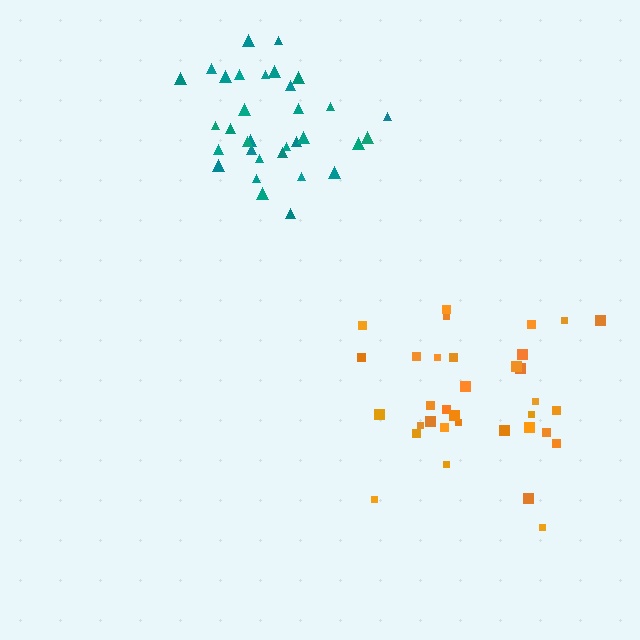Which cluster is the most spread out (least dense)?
Orange.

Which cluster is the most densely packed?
Teal.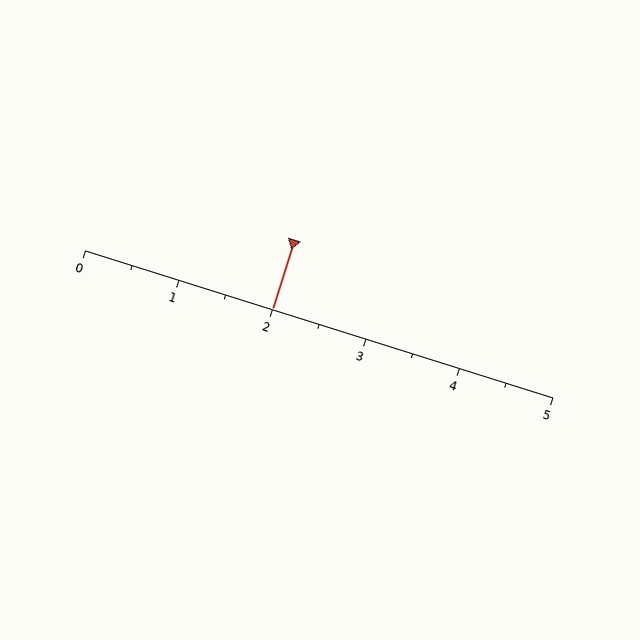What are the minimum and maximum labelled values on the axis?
The axis runs from 0 to 5.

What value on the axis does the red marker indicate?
The marker indicates approximately 2.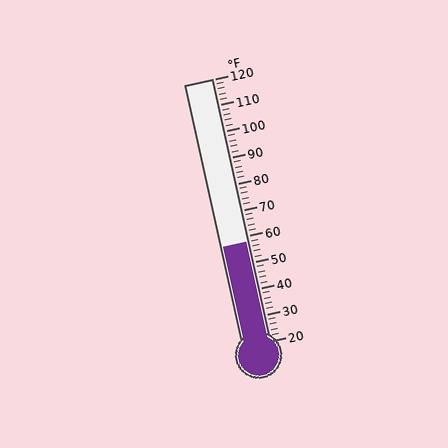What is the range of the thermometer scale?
The thermometer scale ranges from 20°F to 120°F.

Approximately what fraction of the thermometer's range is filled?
The thermometer is filled to approximately 40% of its range.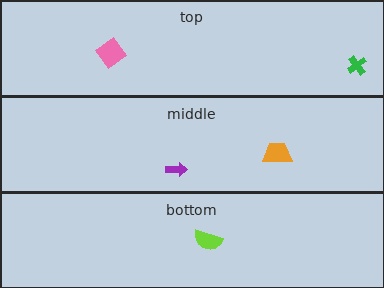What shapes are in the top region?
The pink diamond, the green cross.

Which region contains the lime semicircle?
The bottom region.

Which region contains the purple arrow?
The middle region.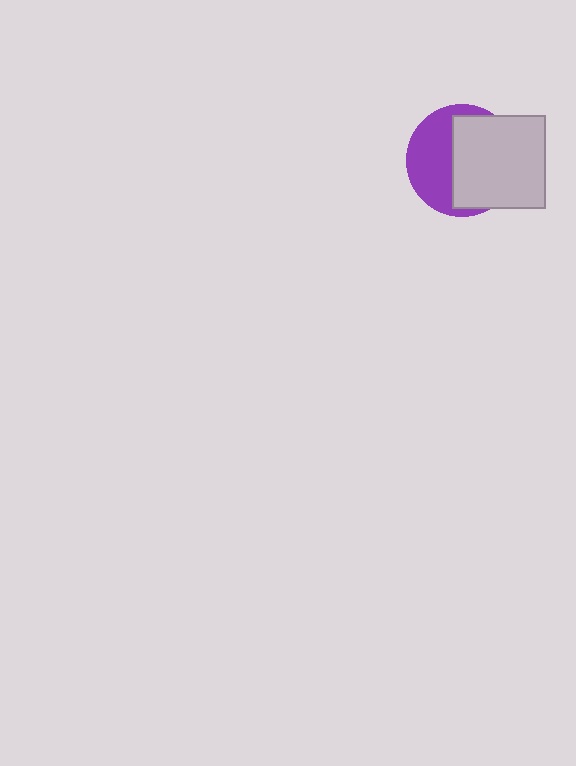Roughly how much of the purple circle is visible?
A small part of it is visible (roughly 44%).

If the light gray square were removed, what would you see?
You would see the complete purple circle.